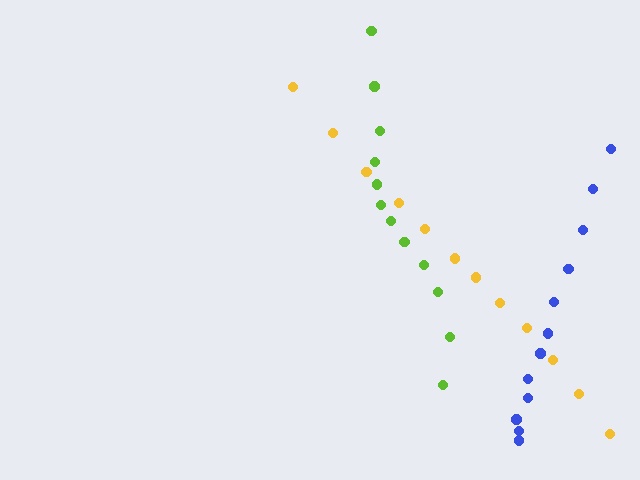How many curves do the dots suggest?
There are 3 distinct paths.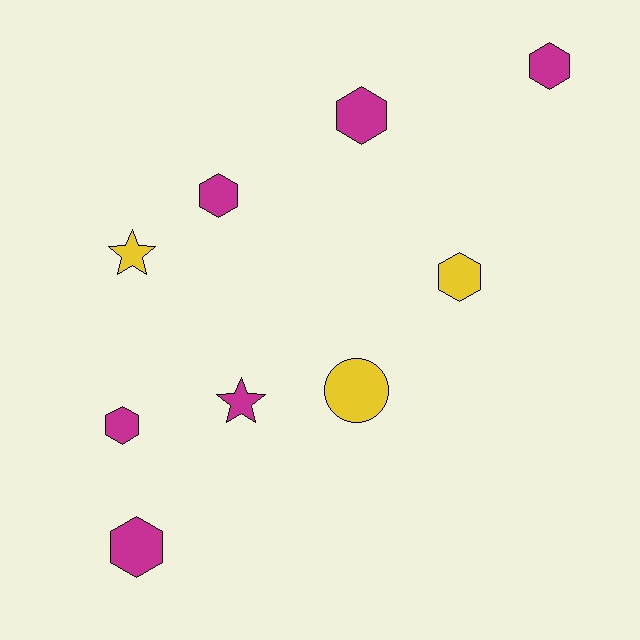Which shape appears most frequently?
Hexagon, with 6 objects.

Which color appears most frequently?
Magenta, with 6 objects.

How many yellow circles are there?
There is 1 yellow circle.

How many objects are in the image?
There are 9 objects.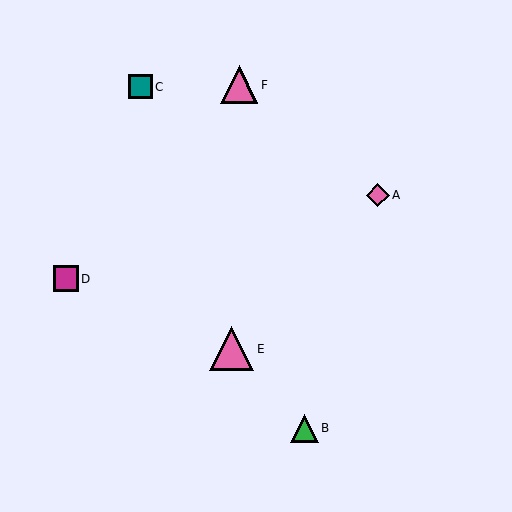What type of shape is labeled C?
Shape C is a teal square.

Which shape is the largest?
The pink triangle (labeled E) is the largest.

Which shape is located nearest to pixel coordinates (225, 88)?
The pink triangle (labeled F) at (239, 85) is nearest to that location.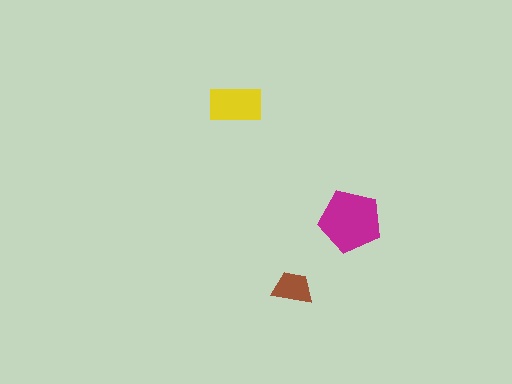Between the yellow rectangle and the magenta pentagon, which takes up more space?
The magenta pentagon.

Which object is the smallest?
The brown trapezoid.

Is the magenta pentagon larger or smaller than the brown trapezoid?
Larger.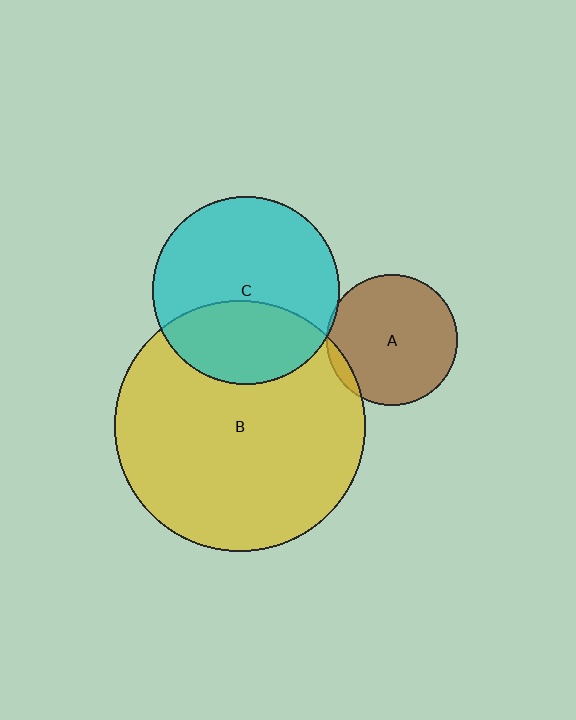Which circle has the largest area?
Circle B (yellow).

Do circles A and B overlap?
Yes.